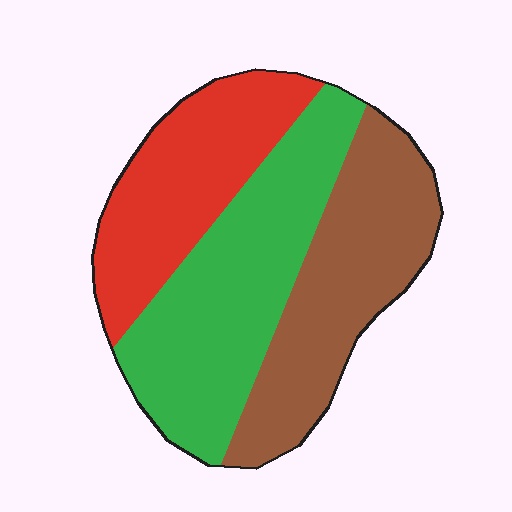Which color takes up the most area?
Green, at roughly 40%.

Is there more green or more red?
Green.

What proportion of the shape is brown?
Brown covers 33% of the shape.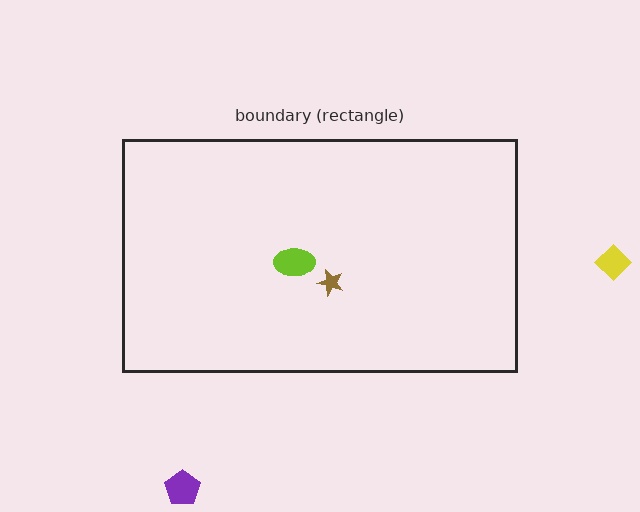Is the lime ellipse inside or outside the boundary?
Inside.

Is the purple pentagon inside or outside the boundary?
Outside.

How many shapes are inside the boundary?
2 inside, 2 outside.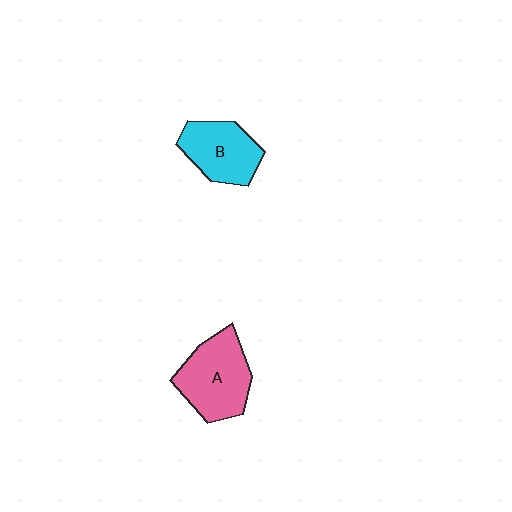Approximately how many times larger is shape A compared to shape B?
Approximately 1.2 times.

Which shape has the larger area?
Shape A (pink).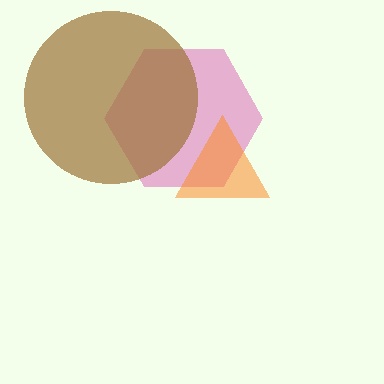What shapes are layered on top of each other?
The layered shapes are: a pink hexagon, an orange triangle, a brown circle.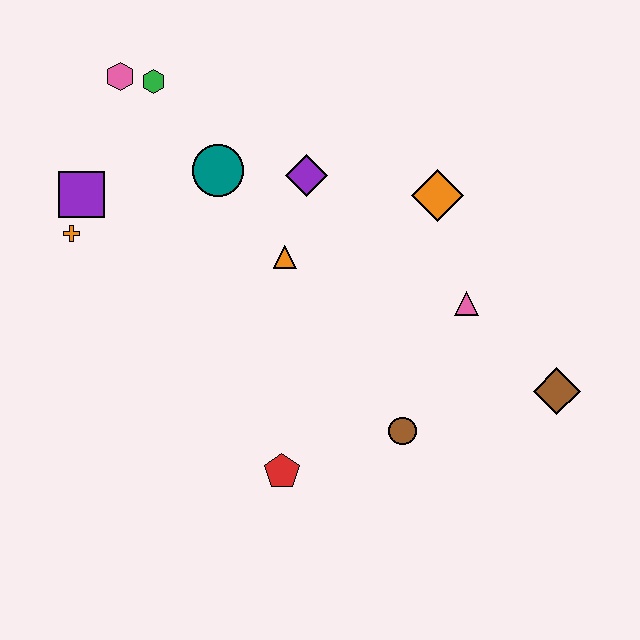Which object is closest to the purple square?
The orange cross is closest to the purple square.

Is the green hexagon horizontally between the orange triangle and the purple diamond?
No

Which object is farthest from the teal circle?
The brown diamond is farthest from the teal circle.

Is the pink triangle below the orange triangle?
Yes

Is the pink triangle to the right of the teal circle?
Yes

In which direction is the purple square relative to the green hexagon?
The purple square is below the green hexagon.